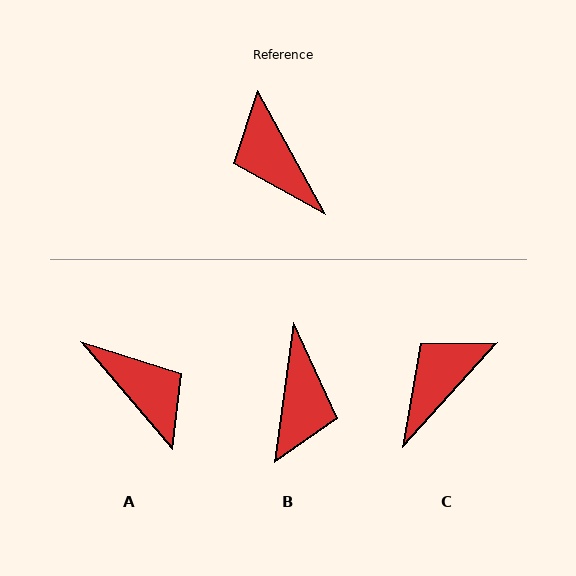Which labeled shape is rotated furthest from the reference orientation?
A, about 169 degrees away.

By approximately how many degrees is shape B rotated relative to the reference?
Approximately 144 degrees counter-clockwise.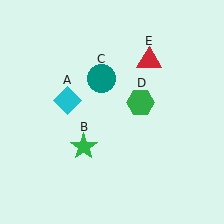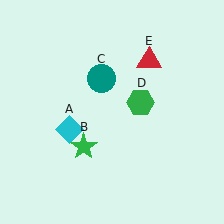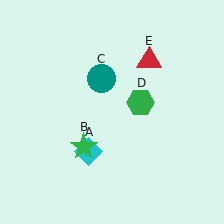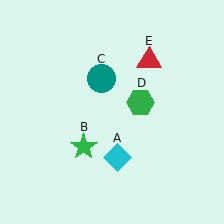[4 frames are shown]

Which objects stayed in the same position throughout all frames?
Green star (object B) and teal circle (object C) and green hexagon (object D) and red triangle (object E) remained stationary.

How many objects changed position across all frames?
1 object changed position: cyan diamond (object A).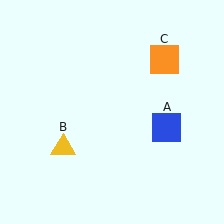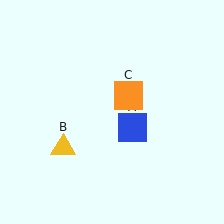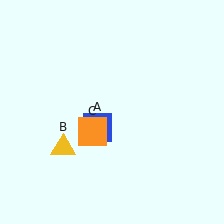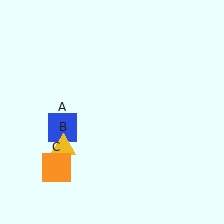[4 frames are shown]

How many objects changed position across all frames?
2 objects changed position: blue square (object A), orange square (object C).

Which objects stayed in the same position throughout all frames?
Yellow triangle (object B) remained stationary.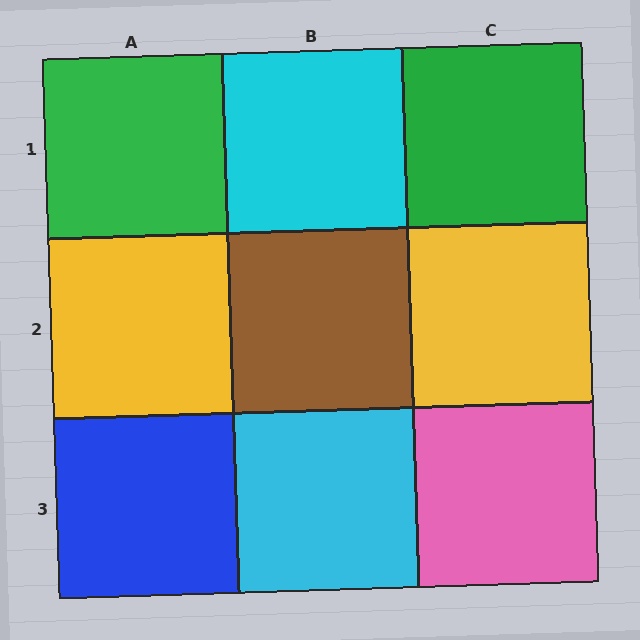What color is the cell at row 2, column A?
Yellow.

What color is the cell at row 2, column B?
Brown.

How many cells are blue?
1 cell is blue.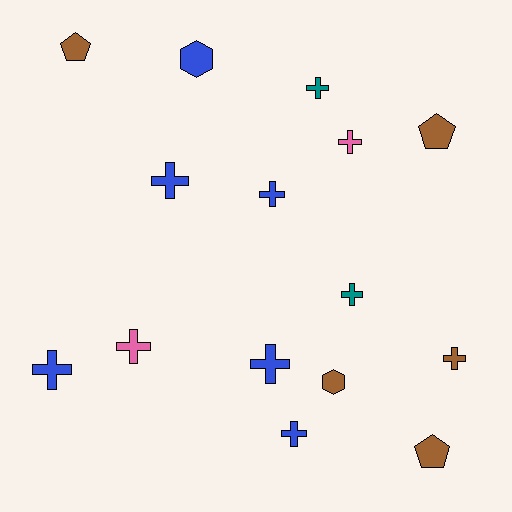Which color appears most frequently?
Blue, with 6 objects.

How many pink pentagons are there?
There are no pink pentagons.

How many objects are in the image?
There are 15 objects.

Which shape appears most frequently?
Cross, with 10 objects.